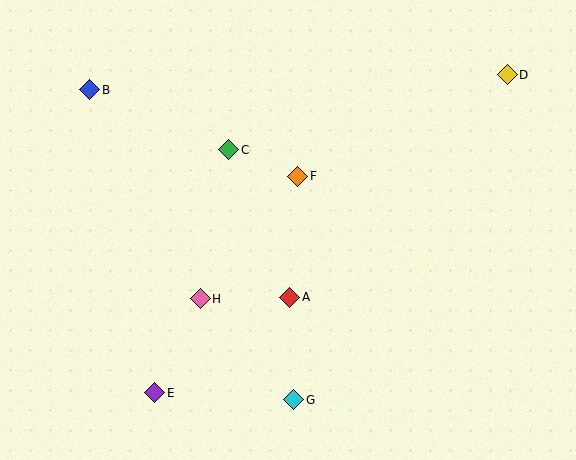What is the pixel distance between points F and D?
The distance between F and D is 233 pixels.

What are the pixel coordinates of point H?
Point H is at (200, 299).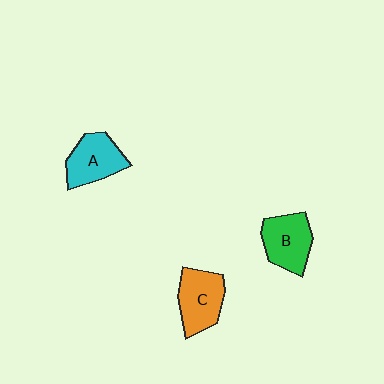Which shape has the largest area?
Shape C (orange).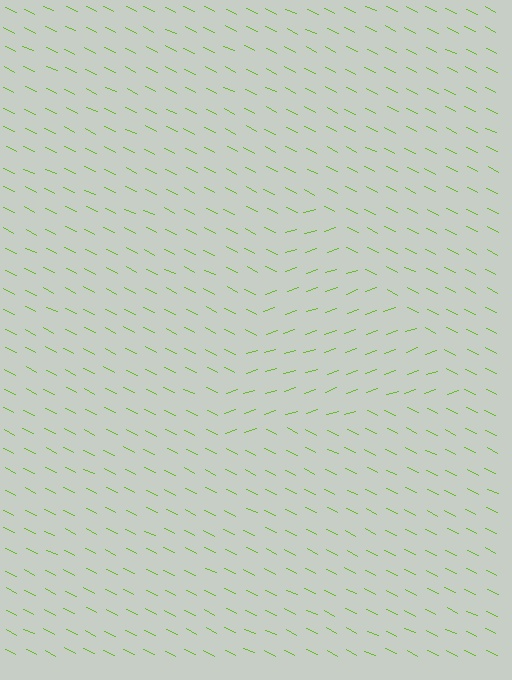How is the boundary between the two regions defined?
The boundary is defined purely by a change in line orientation (approximately 45 degrees difference). All lines are the same color and thickness.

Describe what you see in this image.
The image is filled with small lime line segments. A triangle region in the image has lines oriented differently from the surrounding lines, creating a visible texture boundary.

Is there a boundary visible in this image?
Yes, there is a texture boundary formed by a change in line orientation.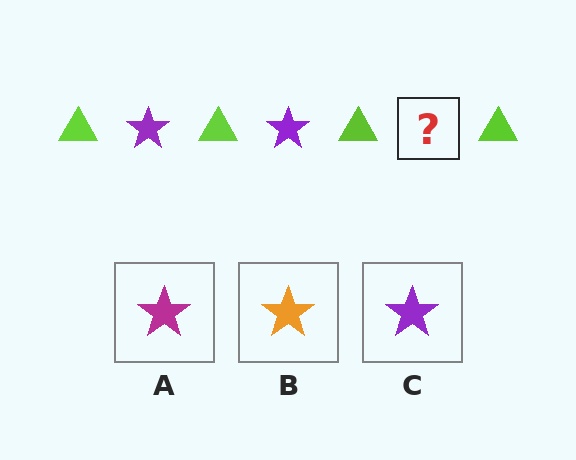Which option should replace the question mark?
Option C.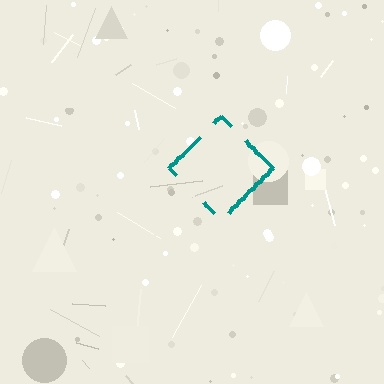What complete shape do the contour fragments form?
The contour fragments form a diamond.